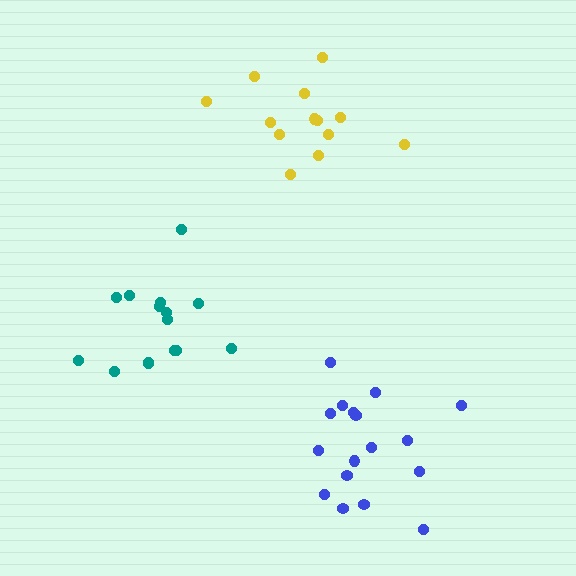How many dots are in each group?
Group 1: 13 dots, Group 2: 17 dots, Group 3: 15 dots (45 total).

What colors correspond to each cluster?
The clusters are colored: yellow, blue, teal.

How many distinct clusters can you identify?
There are 3 distinct clusters.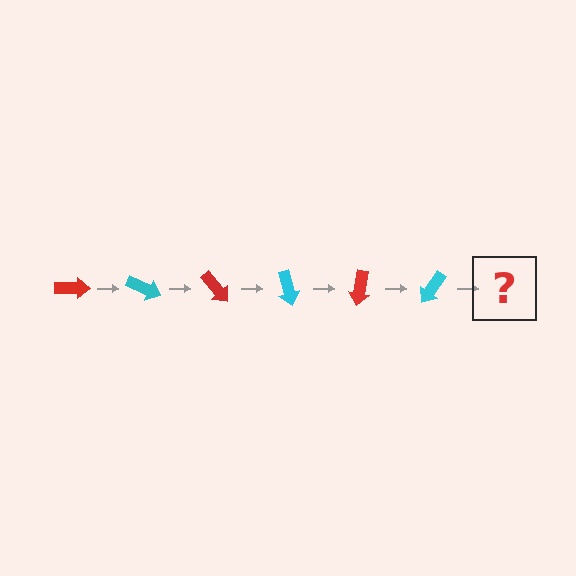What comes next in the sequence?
The next element should be a red arrow, rotated 150 degrees from the start.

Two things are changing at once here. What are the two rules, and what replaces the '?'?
The two rules are that it rotates 25 degrees each step and the color cycles through red and cyan. The '?' should be a red arrow, rotated 150 degrees from the start.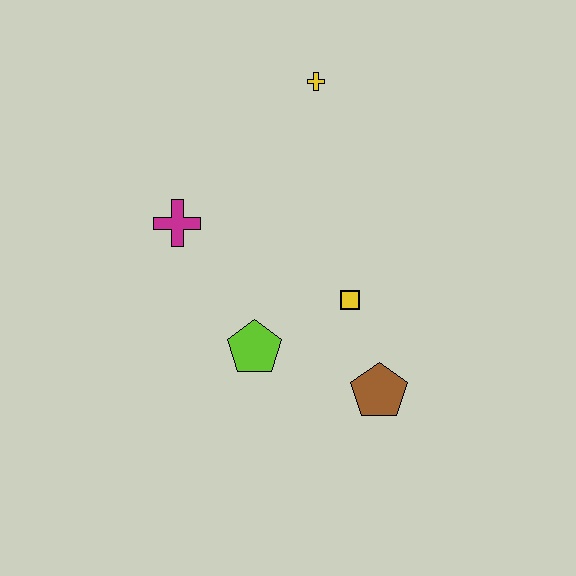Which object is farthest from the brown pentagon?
The yellow cross is farthest from the brown pentagon.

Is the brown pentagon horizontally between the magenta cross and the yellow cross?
No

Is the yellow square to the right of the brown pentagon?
No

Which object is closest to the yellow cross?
The magenta cross is closest to the yellow cross.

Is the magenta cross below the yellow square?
No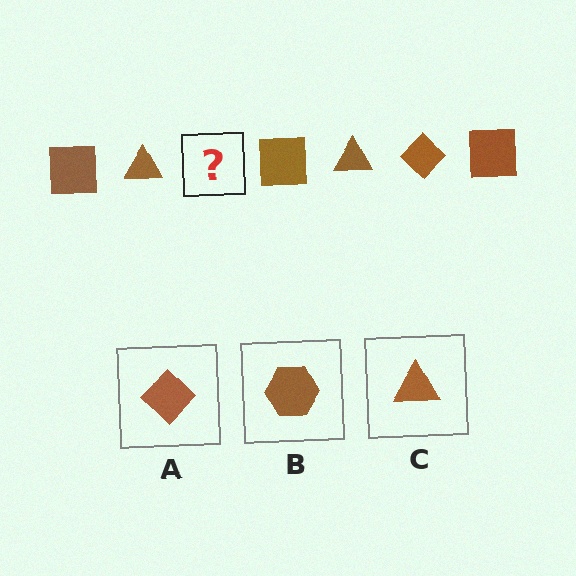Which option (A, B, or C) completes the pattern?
A.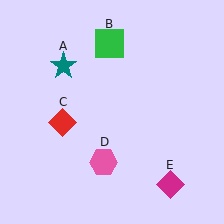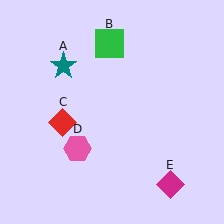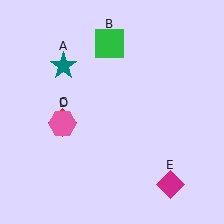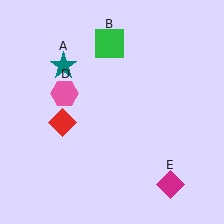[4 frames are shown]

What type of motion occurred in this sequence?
The pink hexagon (object D) rotated clockwise around the center of the scene.